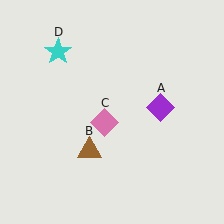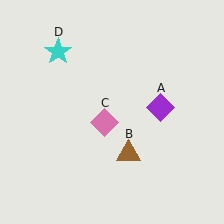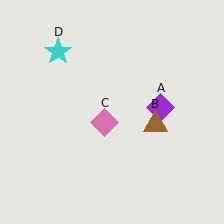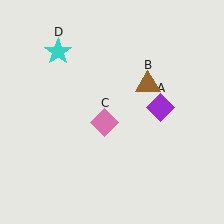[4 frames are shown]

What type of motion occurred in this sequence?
The brown triangle (object B) rotated counterclockwise around the center of the scene.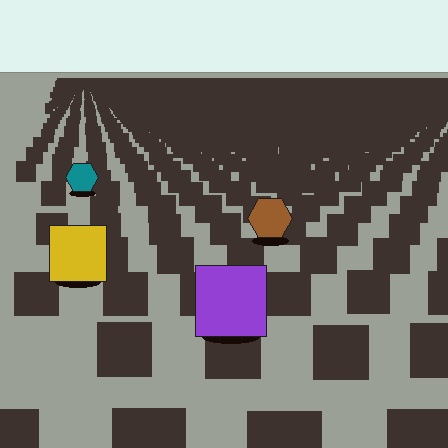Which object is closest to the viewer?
The purple square is closest. The texture marks near it are larger and more spread out.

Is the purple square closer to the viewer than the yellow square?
Yes. The purple square is closer — you can tell from the texture gradient: the ground texture is coarser near it.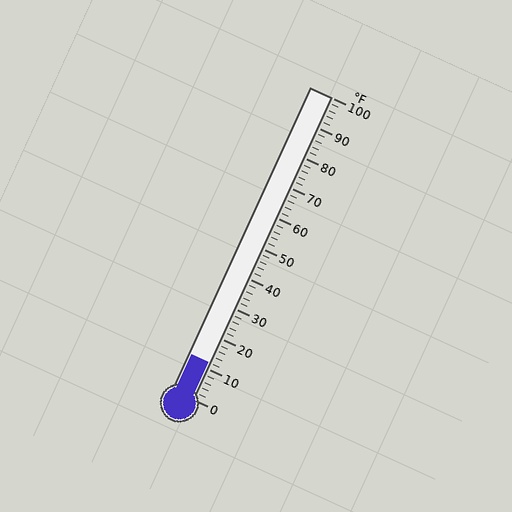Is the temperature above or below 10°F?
The temperature is above 10°F.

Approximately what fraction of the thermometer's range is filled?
The thermometer is filled to approximately 10% of its range.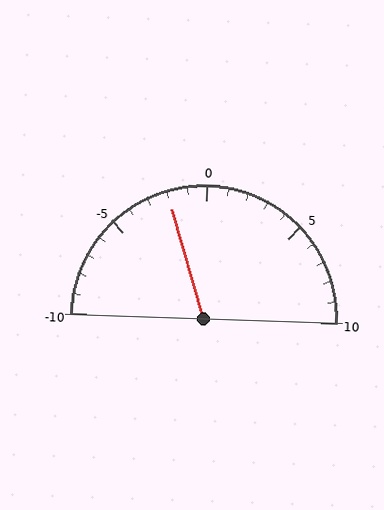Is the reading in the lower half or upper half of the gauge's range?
The reading is in the lower half of the range (-10 to 10).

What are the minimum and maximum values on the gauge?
The gauge ranges from -10 to 10.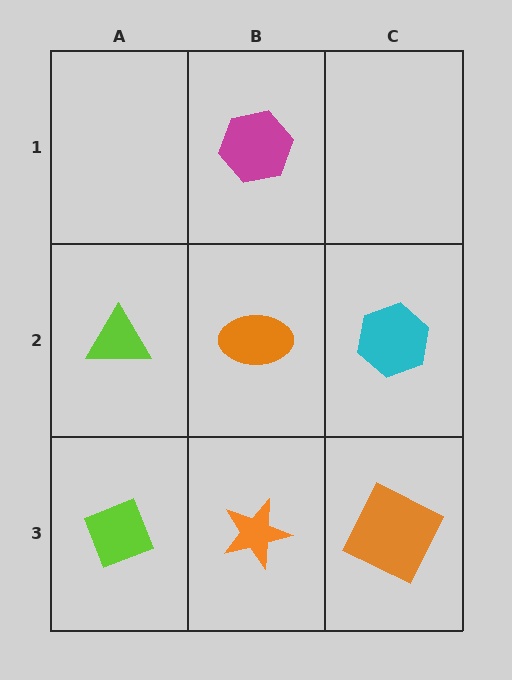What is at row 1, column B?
A magenta hexagon.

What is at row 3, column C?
An orange square.